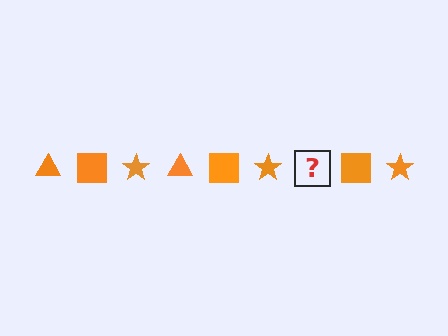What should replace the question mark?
The question mark should be replaced with an orange triangle.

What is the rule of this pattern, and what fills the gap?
The rule is that the pattern cycles through triangle, square, star shapes in orange. The gap should be filled with an orange triangle.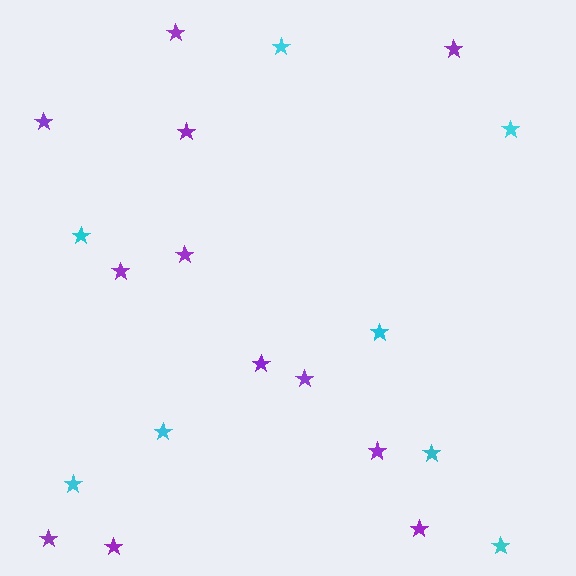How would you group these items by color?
There are 2 groups: one group of purple stars (12) and one group of cyan stars (8).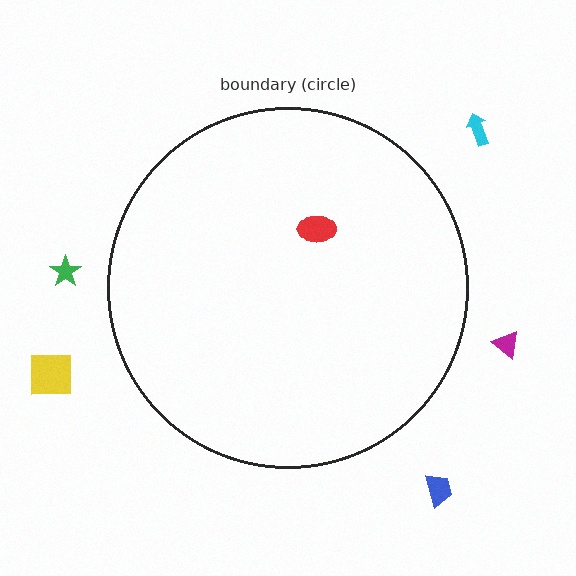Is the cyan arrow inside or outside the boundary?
Outside.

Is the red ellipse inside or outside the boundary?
Inside.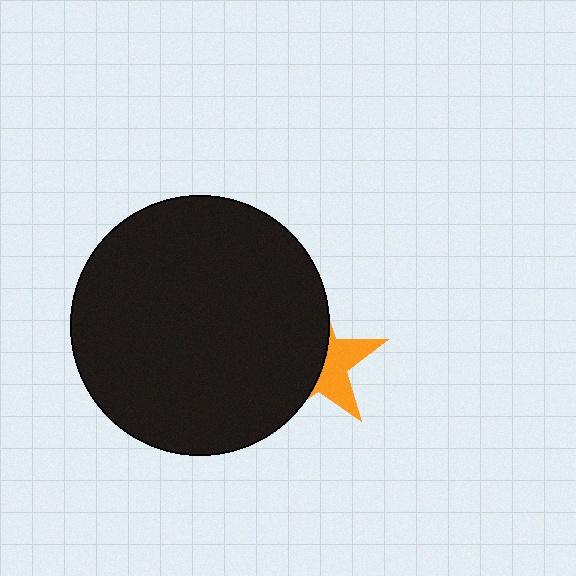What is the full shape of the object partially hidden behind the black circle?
The partially hidden object is an orange star.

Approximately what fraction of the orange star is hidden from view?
Roughly 59% of the orange star is hidden behind the black circle.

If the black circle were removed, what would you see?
You would see the complete orange star.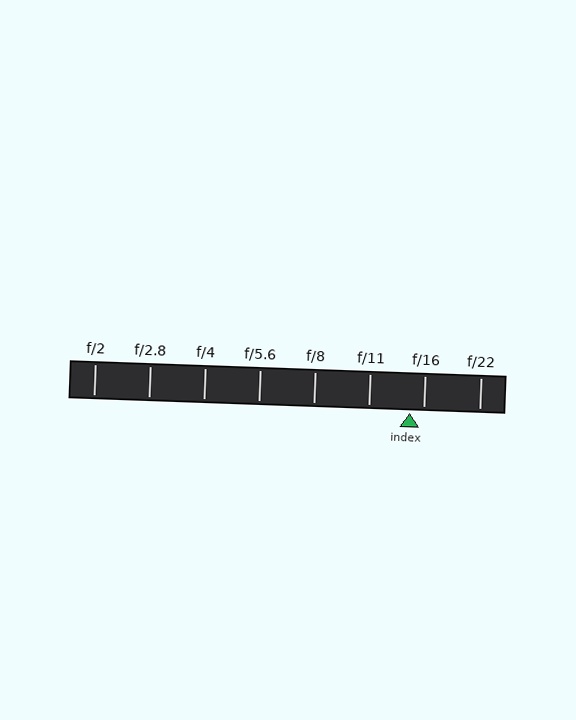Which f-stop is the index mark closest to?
The index mark is closest to f/16.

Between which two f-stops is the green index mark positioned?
The index mark is between f/11 and f/16.